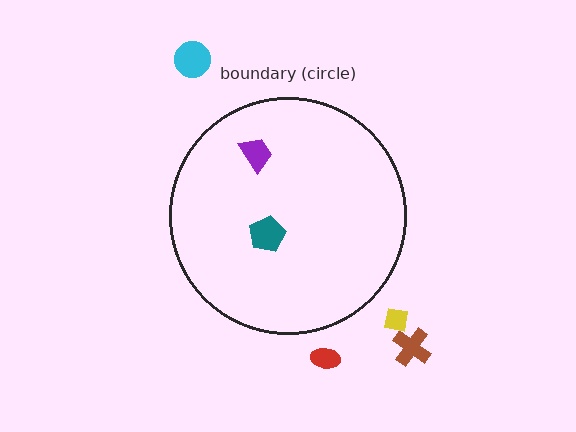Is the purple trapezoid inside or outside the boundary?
Inside.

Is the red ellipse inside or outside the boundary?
Outside.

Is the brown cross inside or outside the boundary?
Outside.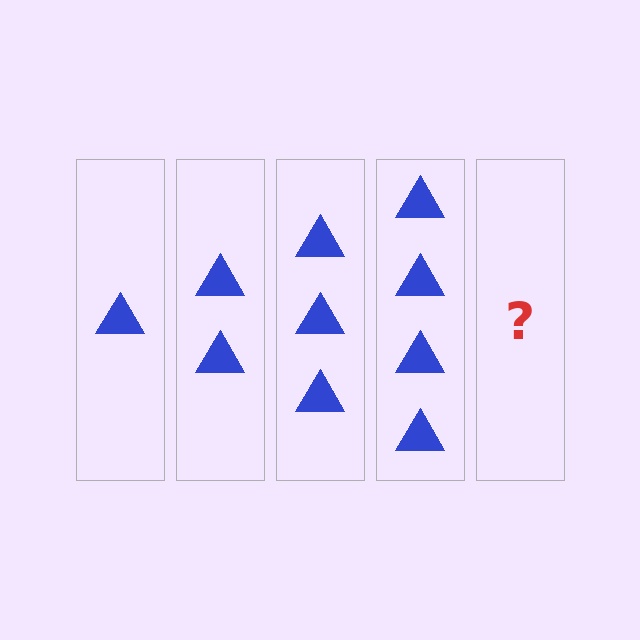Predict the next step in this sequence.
The next step is 5 triangles.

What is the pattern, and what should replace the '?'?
The pattern is that each step adds one more triangle. The '?' should be 5 triangles.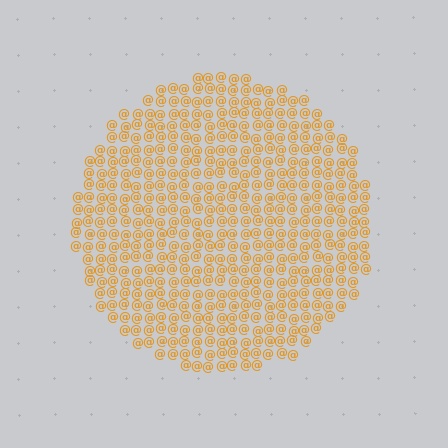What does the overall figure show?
The overall figure shows a circle.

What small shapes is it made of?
It is made of small at signs.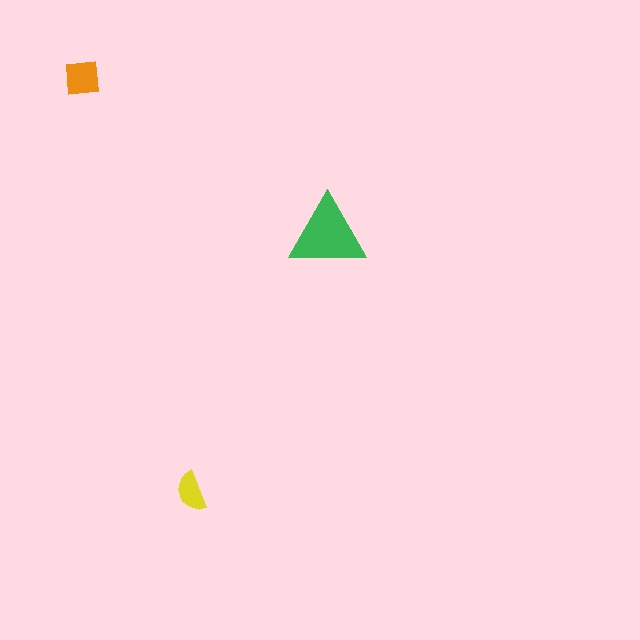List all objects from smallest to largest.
The yellow semicircle, the orange square, the green triangle.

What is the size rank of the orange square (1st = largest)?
2nd.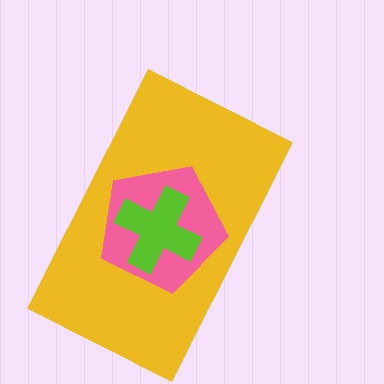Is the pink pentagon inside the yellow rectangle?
Yes.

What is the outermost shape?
The yellow rectangle.